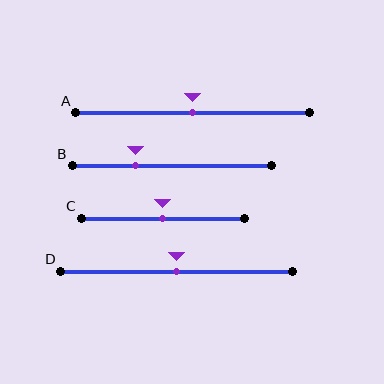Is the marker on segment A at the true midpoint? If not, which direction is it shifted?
Yes, the marker on segment A is at the true midpoint.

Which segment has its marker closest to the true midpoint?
Segment A has its marker closest to the true midpoint.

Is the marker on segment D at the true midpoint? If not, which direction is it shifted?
Yes, the marker on segment D is at the true midpoint.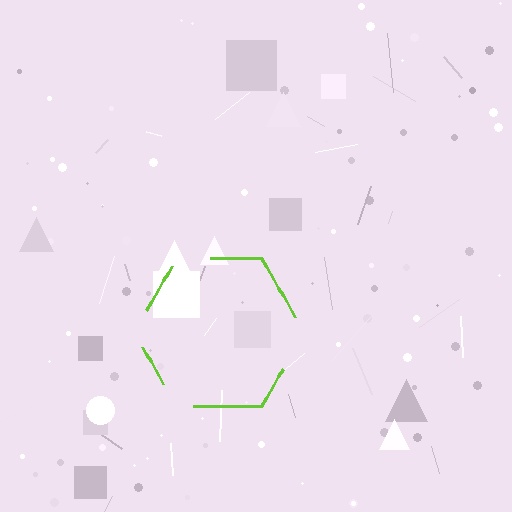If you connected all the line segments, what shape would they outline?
They would outline a hexagon.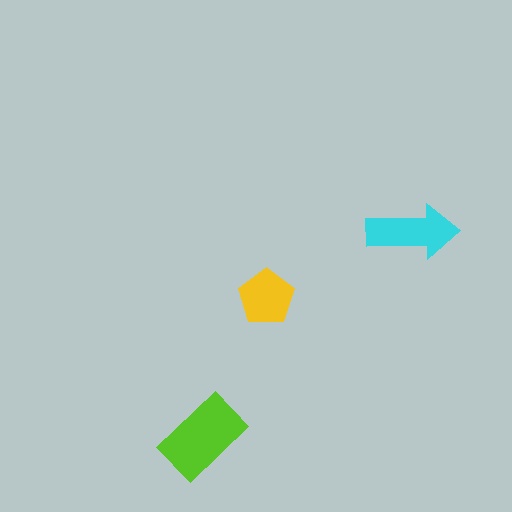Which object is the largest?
The lime rectangle.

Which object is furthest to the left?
The lime rectangle is leftmost.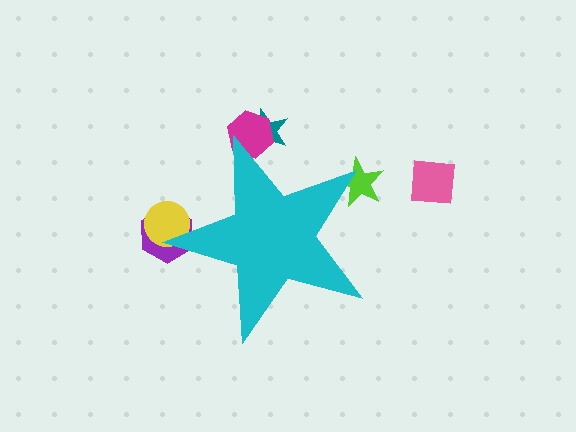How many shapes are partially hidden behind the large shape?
5 shapes are partially hidden.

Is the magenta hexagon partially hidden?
Yes, the magenta hexagon is partially hidden behind the cyan star.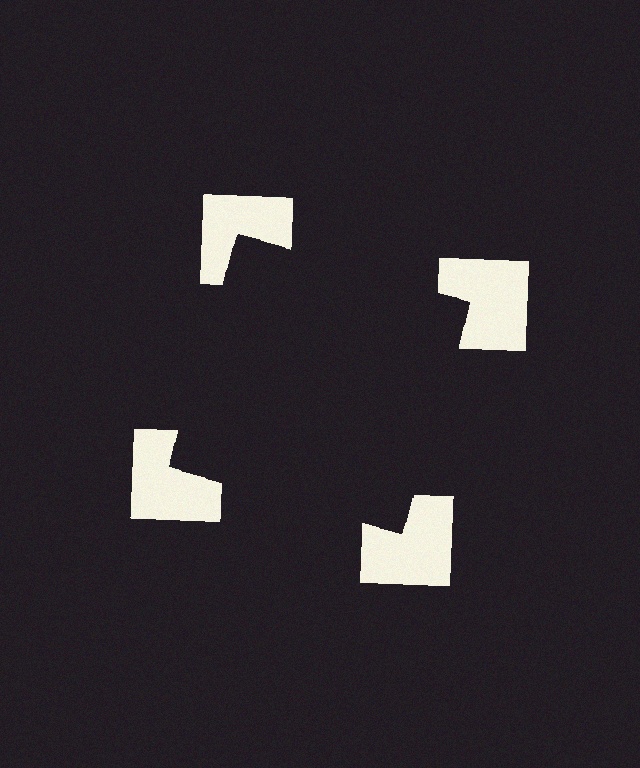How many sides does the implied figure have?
4 sides.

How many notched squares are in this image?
There are 4 — one at each vertex of the illusory square.